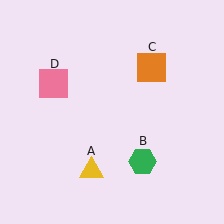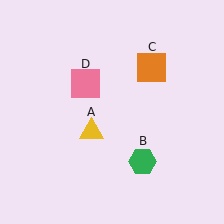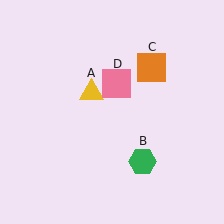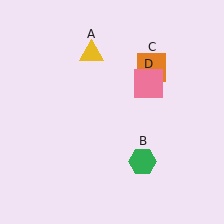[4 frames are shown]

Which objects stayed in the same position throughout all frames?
Green hexagon (object B) and orange square (object C) remained stationary.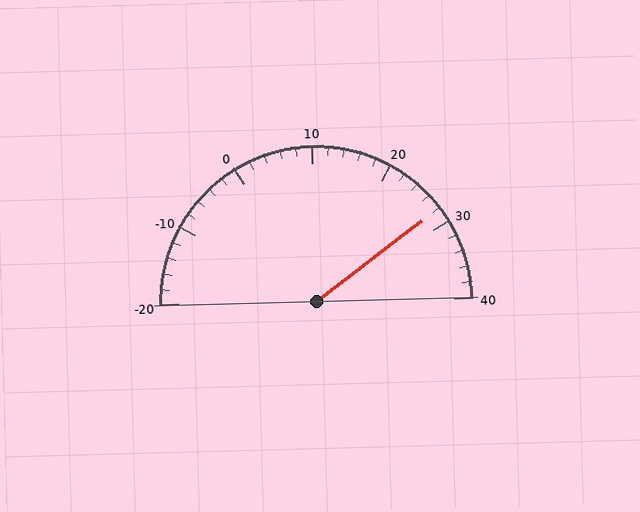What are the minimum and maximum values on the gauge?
The gauge ranges from -20 to 40.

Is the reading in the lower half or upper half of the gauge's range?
The reading is in the upper half of the range (-20 to 40).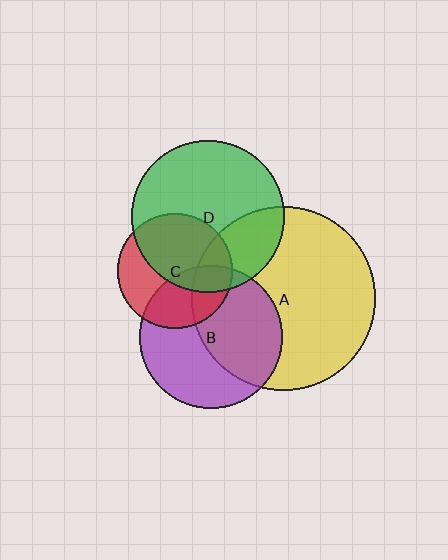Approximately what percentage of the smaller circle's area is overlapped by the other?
Approximately 40%.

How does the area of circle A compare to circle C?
Approximately 2.6 times.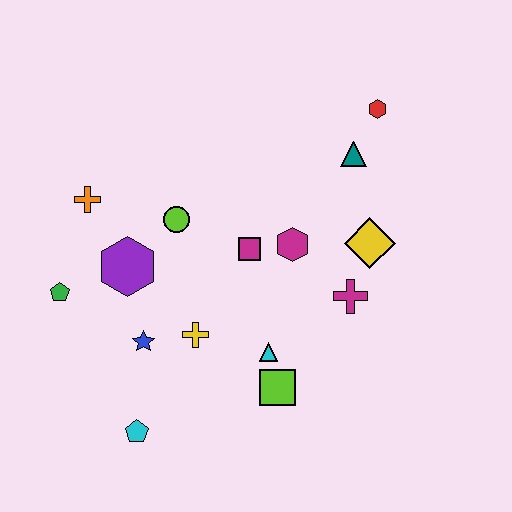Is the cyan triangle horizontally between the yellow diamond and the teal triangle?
No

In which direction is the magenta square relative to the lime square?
The magenta square is above the lime square.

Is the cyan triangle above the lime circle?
No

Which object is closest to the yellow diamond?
The magenta cross is closest to the yellow diamond.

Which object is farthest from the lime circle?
The red hexagon is farthest from the lime circle.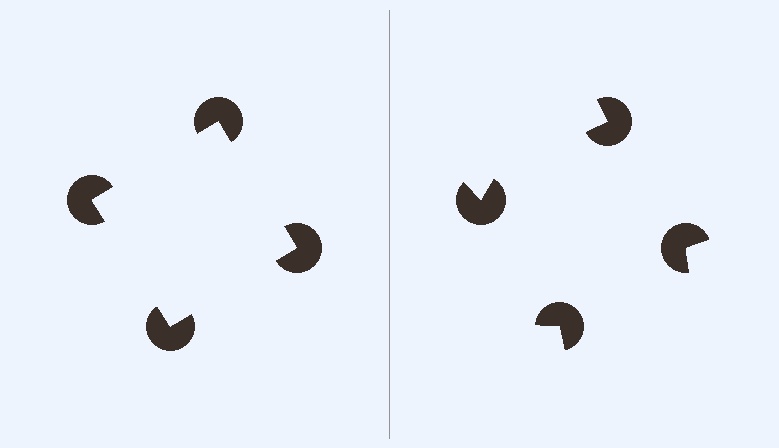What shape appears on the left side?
An illusory square.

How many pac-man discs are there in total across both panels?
8 — 4 on each side.